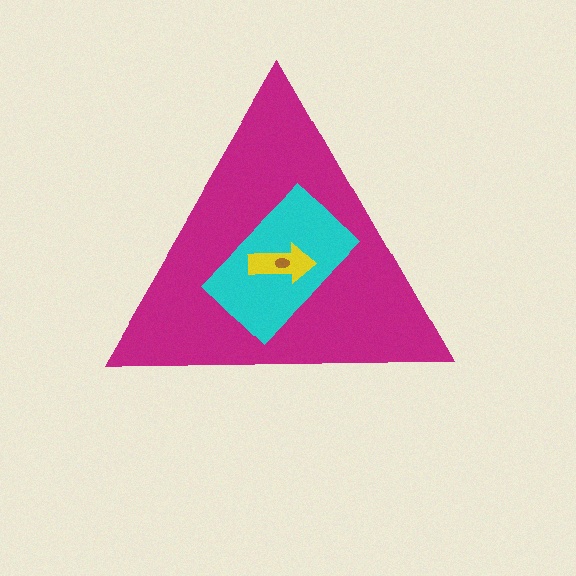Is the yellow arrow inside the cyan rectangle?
Yes.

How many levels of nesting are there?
4.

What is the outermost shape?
The magenta triangle.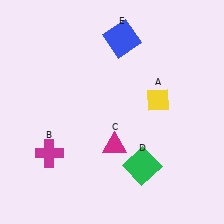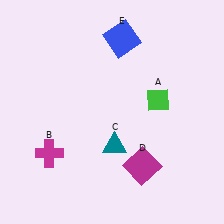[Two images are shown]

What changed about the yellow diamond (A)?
In Image 1, A is yellow. In Image 2, it changed to green.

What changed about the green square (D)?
In Image 1, D is green. In Image 2, it changed to magenta.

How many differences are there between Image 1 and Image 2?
There are 3 differences between the two images.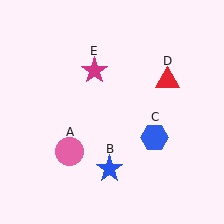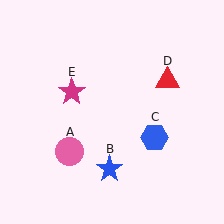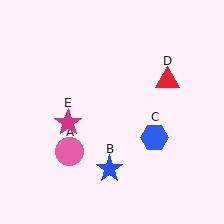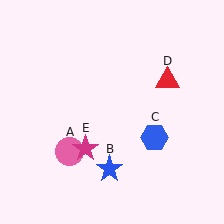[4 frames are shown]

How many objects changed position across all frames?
1 object changed position: magenta star (object E).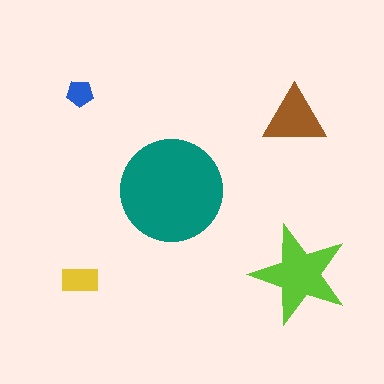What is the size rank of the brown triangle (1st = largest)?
3rd.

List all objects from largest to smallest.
The teal circle, the lime star, the brown triangle, the yellow rectangle, the blue pentagon.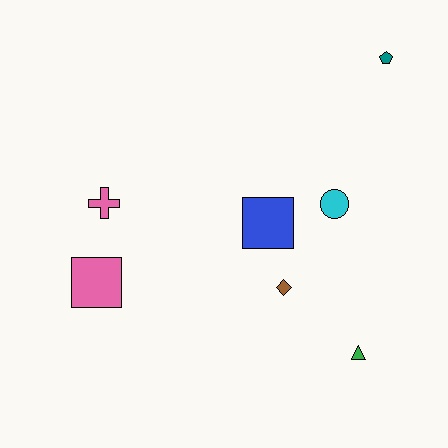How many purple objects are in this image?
There are no purple objects.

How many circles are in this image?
There is 1 circle.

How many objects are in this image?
There are 7 objects.